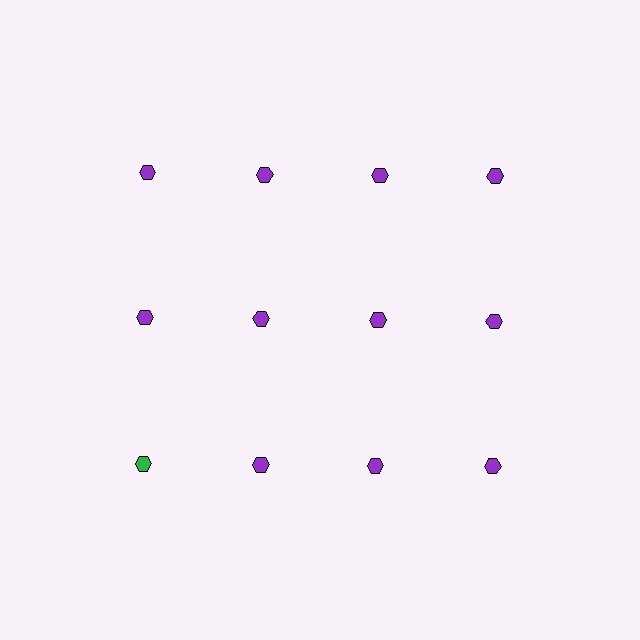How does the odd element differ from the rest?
It has a different color: green instead of purple.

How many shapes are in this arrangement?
There are 12 shapes arranged in a grid pattern.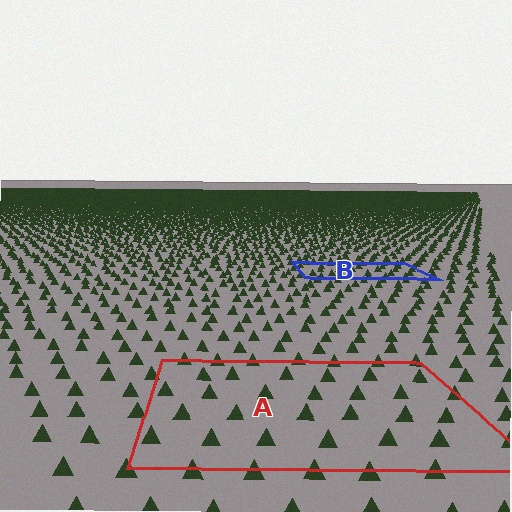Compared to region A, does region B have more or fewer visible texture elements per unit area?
Region B has more texture elements per unit area — they are packed more densely because it is farther away.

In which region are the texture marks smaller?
The texture marks are smaller in region B, because it is farther away.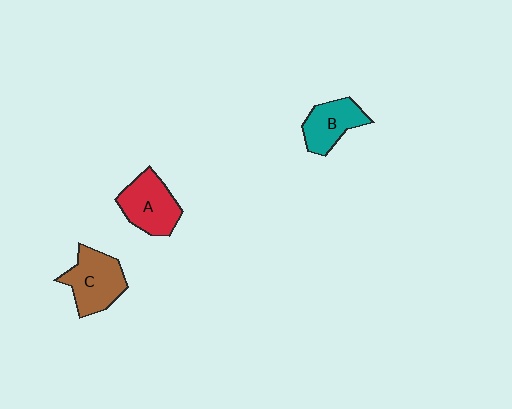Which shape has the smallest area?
Shape B (teal).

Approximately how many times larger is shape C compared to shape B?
Approximately 1.3 times.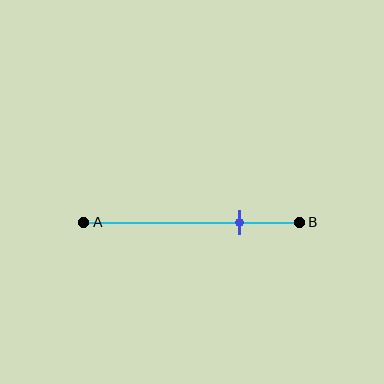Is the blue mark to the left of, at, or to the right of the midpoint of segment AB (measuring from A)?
The blue mark is to the right of the midpoint of segment AB.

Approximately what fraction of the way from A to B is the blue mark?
The blue mark is approximately 70% of the way from A to B.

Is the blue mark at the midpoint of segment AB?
No, the mark is at about 70% from A, not at the 50% midpoint.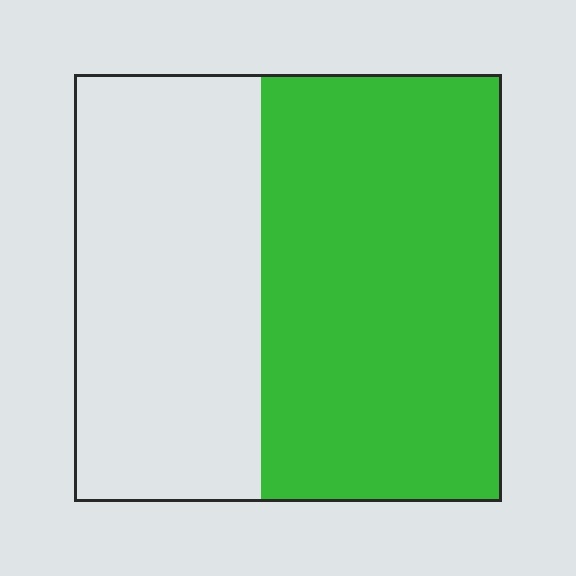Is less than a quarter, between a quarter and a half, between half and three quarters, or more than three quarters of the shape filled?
Between half and three quarters.